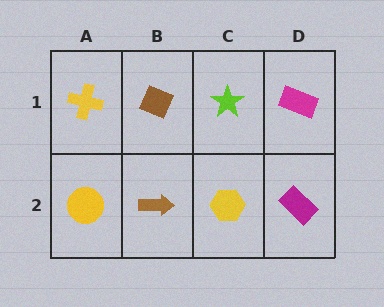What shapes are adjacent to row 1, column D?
A magenta rectangle (row 2, column D), a lime star (row 1, column C).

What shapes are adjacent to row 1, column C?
A yellow hexagon (row 2, column C), a brown diamond (row 1, column B), a magenta rectangle (row 1, column D).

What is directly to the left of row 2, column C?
A brown arrow.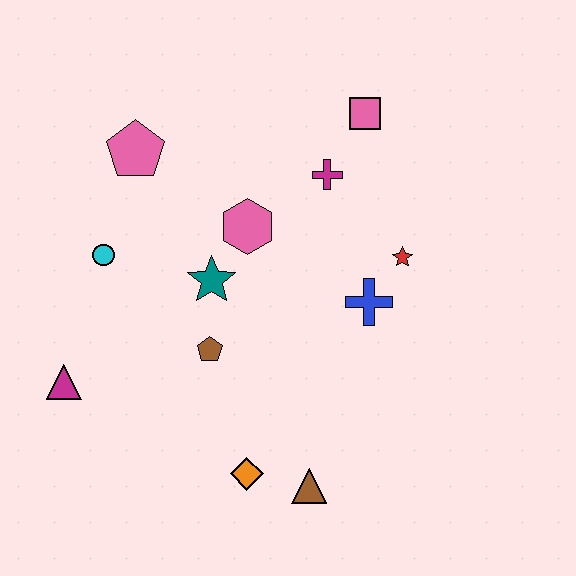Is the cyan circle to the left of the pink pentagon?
Yes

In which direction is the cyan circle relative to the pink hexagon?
The cyan circle is to the left of the pink hexagon.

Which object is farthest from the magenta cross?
The magenta triangle is farthest from the magenta cross.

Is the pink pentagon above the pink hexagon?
Yes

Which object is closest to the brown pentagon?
The teal star is closest to the brown pentagon.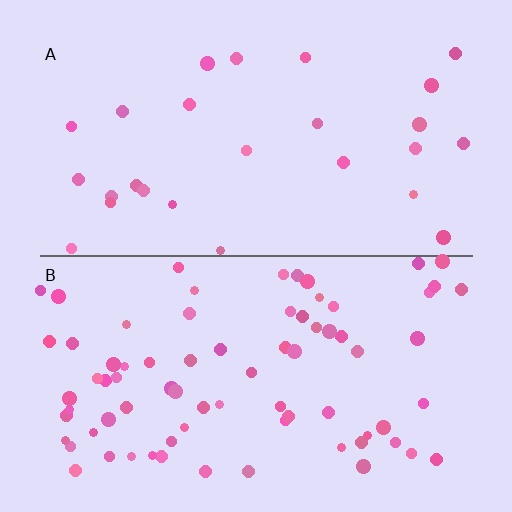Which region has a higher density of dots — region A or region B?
B (the bottom).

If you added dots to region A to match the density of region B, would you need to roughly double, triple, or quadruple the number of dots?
Approximately triple.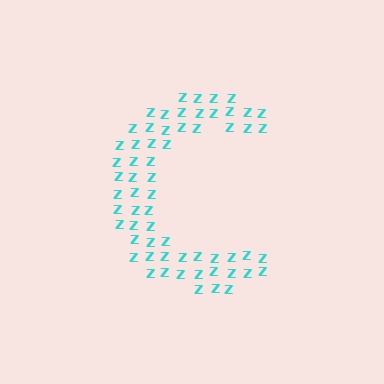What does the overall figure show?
The overall figure shows the letter C.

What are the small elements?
The small elements are letter Z's.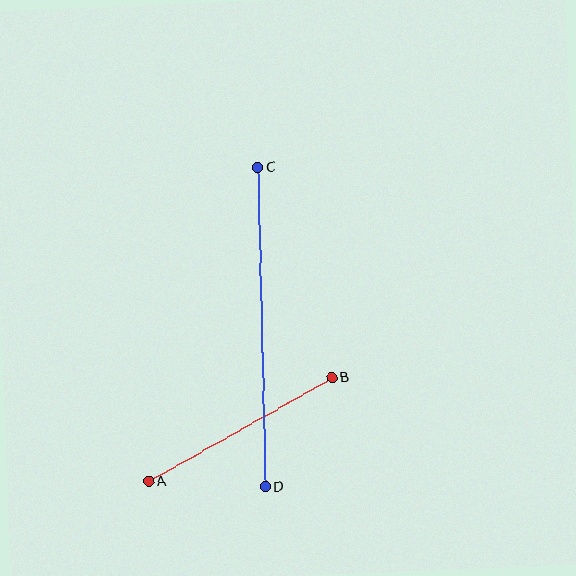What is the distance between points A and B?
The distance is approximately 210 pixels.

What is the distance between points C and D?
The distance is approximately 320 pixels.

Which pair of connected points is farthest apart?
Points C and D are farthest apart.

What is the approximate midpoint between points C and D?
The midpoint is at approximately (262, 327) pixels.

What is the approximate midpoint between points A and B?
The midpoint is at approximately (240, 429) pixels.